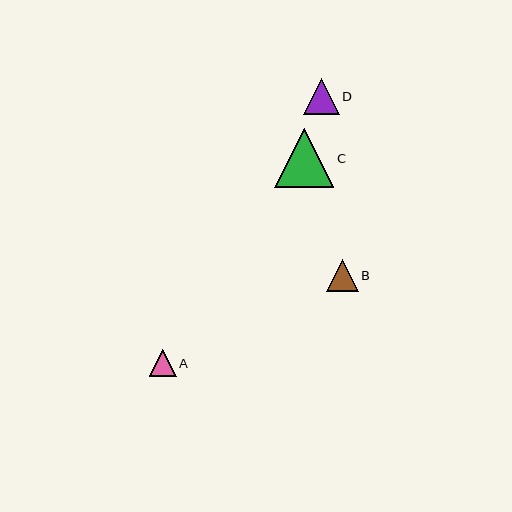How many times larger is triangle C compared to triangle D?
Triangle C is approximately 1.7 times the size of triangle D.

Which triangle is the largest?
Triangle C is the largest with a size of approximately 60 pixels.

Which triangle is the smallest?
Triangle A is the smallest with a size of approximately 27 pixels.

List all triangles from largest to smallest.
From largest to smallest: C, D, B, A.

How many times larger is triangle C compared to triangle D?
Triangle C is approximately 1.7 times the size of triangle D.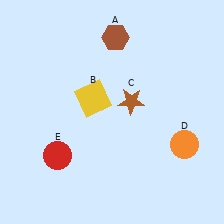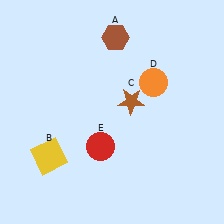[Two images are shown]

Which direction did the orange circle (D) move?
The orange circle (D) moved up.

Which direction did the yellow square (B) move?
The yellow square (B) moved down.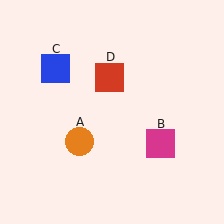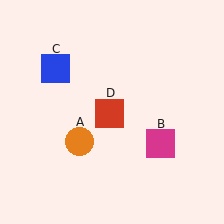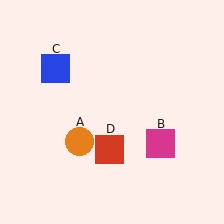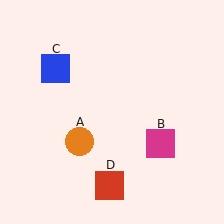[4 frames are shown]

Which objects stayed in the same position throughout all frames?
Orange circle (object A) and magenta square (object B) and blue square (object C) remained stationary.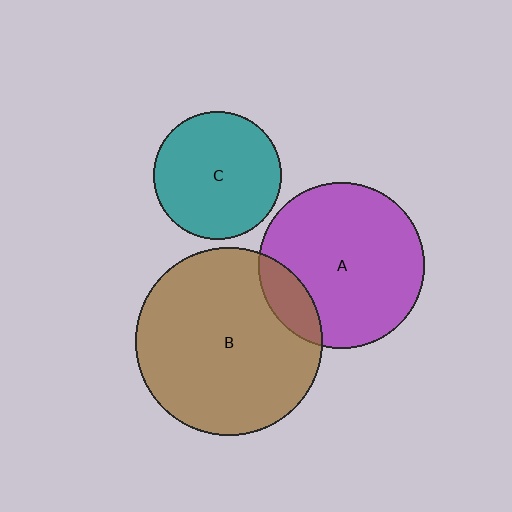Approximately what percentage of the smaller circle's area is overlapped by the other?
Approximately 15%.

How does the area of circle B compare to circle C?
Approximately 2.1 times.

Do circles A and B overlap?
Yes.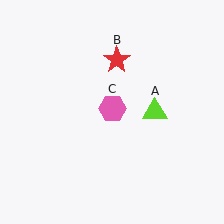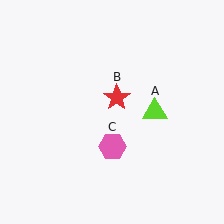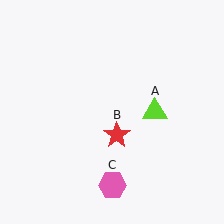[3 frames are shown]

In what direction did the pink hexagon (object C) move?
The pink hexagon (object C) moved down.